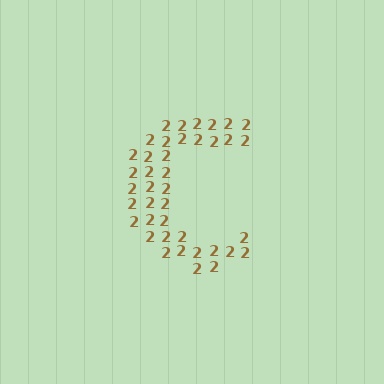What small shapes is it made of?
It is made of small digit 2's.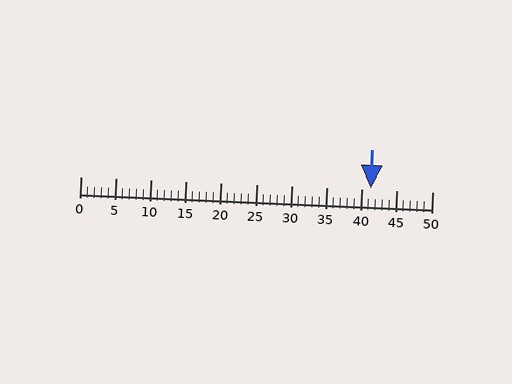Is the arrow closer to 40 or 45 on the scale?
The arrow is closer to 40.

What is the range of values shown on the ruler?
The ruler shows values from 0 to 50.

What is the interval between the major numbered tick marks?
The major tick marks are spaced 5 units apart.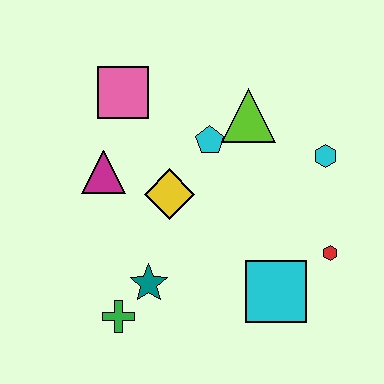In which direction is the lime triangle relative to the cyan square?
The lime triangle is above the cyan square.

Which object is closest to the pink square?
The magenta triangle is closest to the pink square.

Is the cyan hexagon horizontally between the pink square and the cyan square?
No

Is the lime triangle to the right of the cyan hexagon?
No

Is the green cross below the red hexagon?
Yes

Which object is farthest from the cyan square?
The pink square is farthest from the cyan square.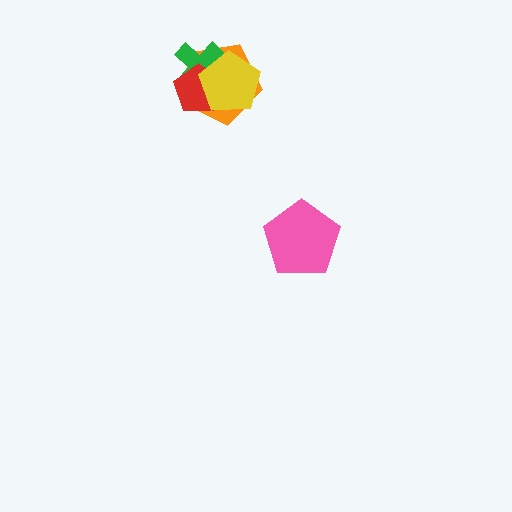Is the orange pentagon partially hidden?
Yes, it is partially covered by another shape.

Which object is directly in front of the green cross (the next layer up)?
The red pentagon is directly in front of the green cross.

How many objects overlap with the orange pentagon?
3 objects overlap with the orange pentagon.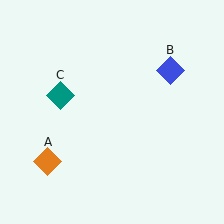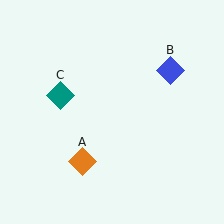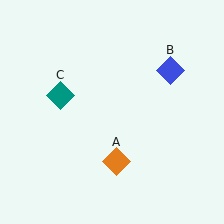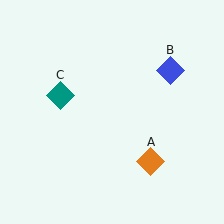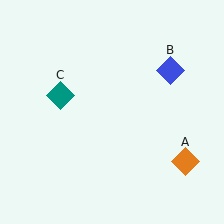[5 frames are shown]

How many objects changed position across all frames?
1 object changed position: orange diamond (object A).